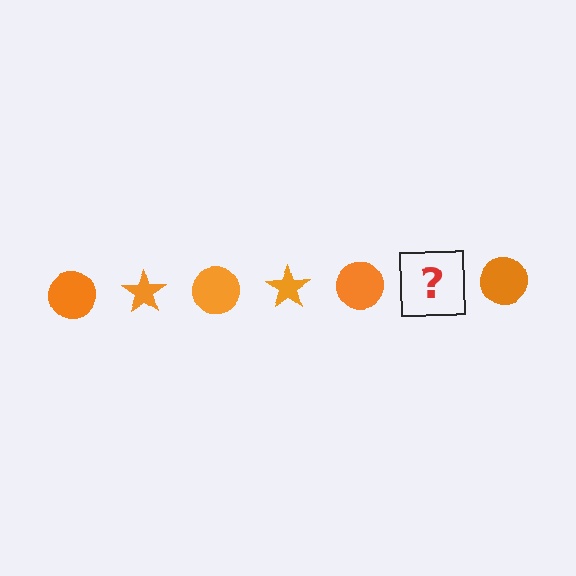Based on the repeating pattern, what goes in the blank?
The blank should be an orange star.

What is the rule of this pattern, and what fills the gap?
The rule is that the pattern cycles through circle, star shapes in orange. The gap should be filled with an orange star.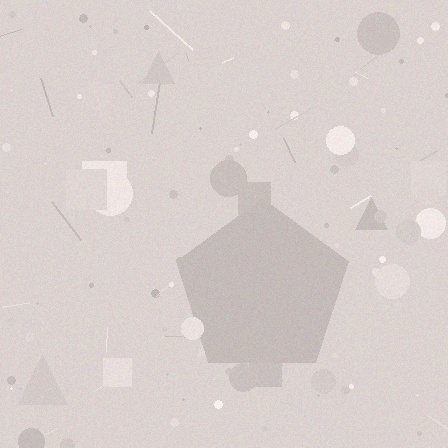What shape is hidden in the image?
A pentagon is hidden in the image.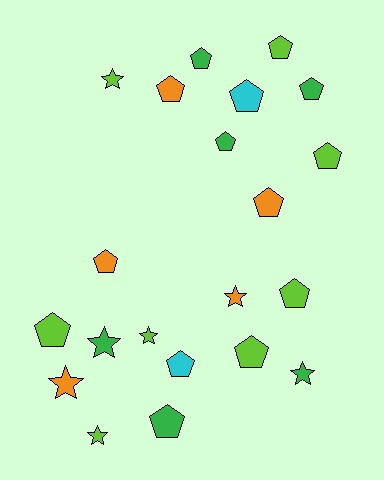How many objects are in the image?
There are 21 objects.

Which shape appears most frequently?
Pentagon, with 14 objects.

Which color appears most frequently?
Lime, with 8 objects.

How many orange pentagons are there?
There are 3 orange pentagons.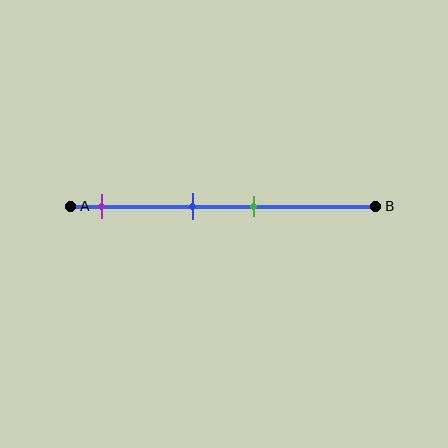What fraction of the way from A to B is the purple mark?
The purple mark is approximately 10% (0.1) of the way from A to B.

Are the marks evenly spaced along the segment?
No, the marks are not evenly spaced.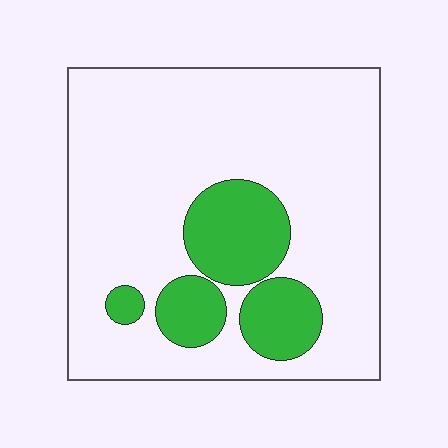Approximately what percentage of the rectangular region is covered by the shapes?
Approximately 20%.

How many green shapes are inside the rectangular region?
4.